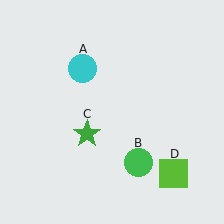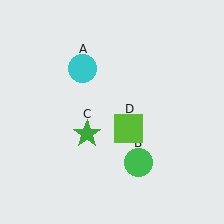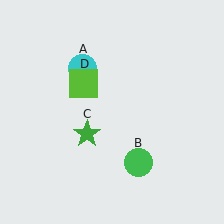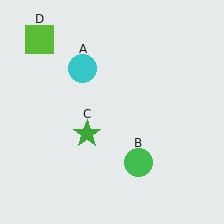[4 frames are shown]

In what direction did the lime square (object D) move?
The lime square (object D) moved up and to the left.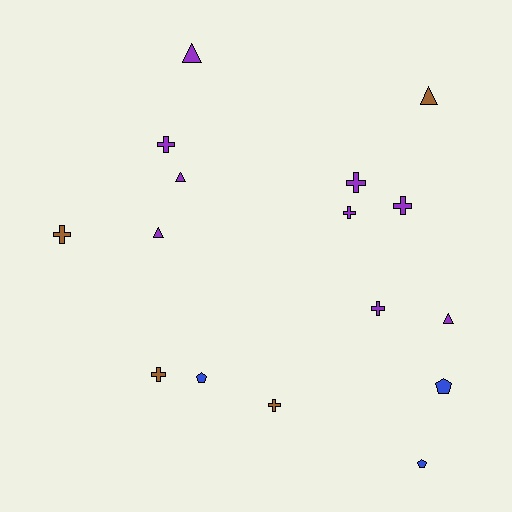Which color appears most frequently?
Purple, with 9 objects.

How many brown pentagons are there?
There are no brown pentagons.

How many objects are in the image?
There are 16 objects.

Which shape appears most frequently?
Cross, with 8 objects.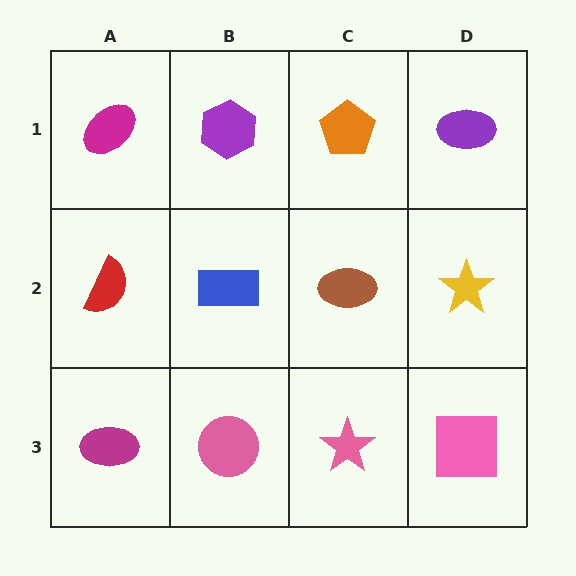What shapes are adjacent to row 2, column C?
An orange pentagon (row 1, column C), a pink star (row 3, column C), a blue rectangle (row 2, column B), a yellow star (row 2, column D).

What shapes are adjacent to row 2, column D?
A purple ellipse (row 1, column D), a pink square (row 3, column D), a brown ellipse (row 2, column C).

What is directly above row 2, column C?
An orange pentagon.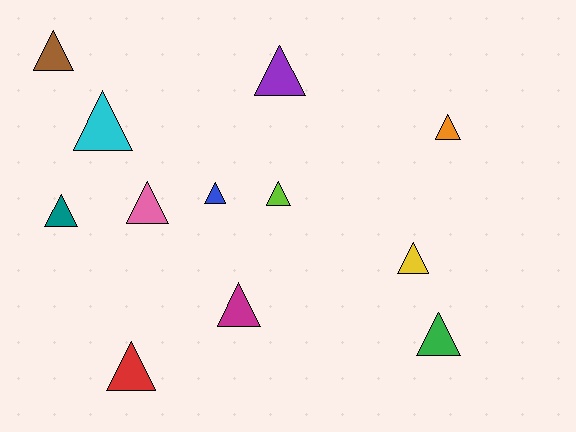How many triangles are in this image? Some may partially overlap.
There are 12 triangles.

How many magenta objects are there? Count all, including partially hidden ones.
There is 1 magenta object.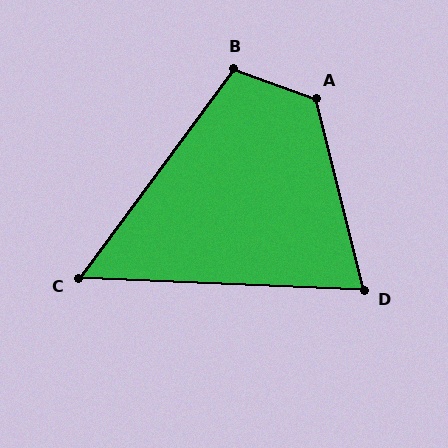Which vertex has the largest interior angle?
A, at approximately 124 degrees.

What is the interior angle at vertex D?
Approximately 74 degrees (acute).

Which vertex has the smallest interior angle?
C, at approximately 56 degrees.